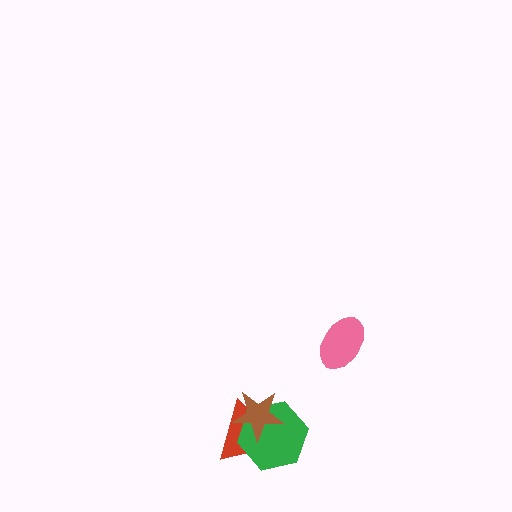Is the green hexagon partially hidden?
Yes, it is partially covered by another shape.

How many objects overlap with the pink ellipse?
0 objects overlap with the pink ellipse.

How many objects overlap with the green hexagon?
2 objects overlap with the green hexagon.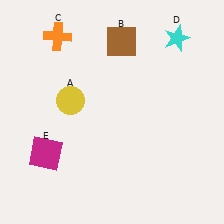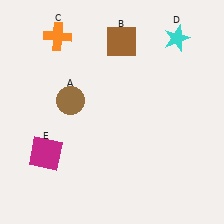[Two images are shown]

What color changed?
The circle (A) changed from yellow in Image 1 to brown in Image 2.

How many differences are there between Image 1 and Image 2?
There is 1 difference between the two images.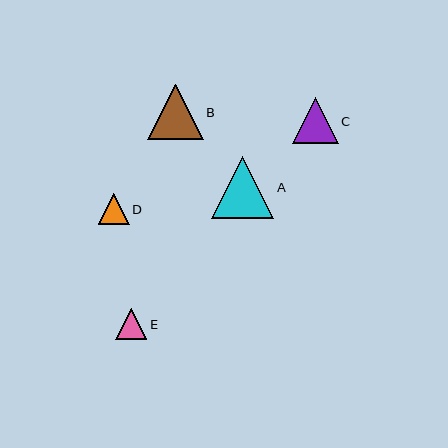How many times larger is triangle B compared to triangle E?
Triangle B is approximately 1.8 times the size of triangle E.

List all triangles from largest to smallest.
From largest to smallest: A, B, C, E, D.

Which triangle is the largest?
Triangle A is the largest with a size of approximately 62 pixels.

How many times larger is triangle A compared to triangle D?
Triangle A is approximately 2.0 times the size of triangle D.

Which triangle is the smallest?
Triangle D is the smallest with a size of approximately 31 pixels.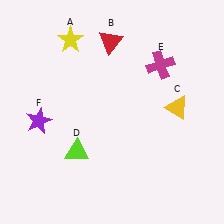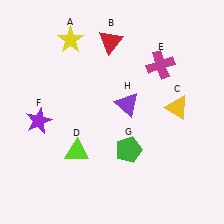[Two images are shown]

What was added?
A green pentagon (G), a purple triangle (H) were added in Image 2.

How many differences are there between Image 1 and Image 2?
There are 2 differences between the two images.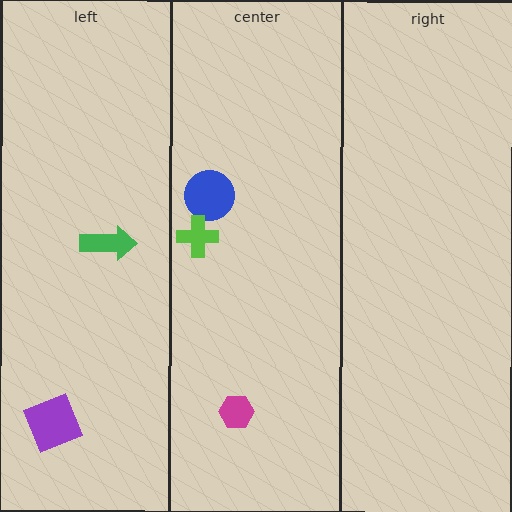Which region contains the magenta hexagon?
The center region.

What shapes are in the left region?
The green arrow, the purple square.